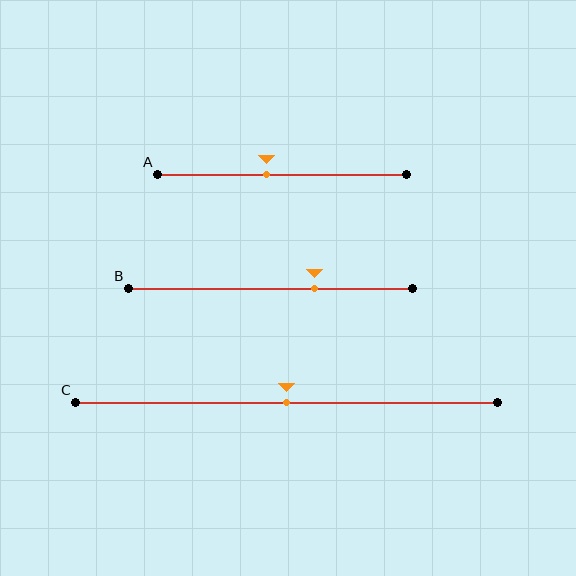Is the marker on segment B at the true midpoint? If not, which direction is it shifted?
No, the marker on segment B is shifted to the right by about 16% of the segment length.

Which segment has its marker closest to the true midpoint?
Segment C has its marker closest to the true midpoint.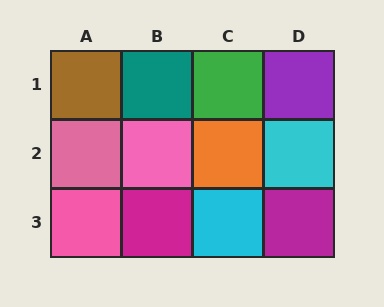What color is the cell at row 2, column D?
Cyan.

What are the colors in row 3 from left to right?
Pink, magenta, cyan, magenta.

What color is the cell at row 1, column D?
Purple.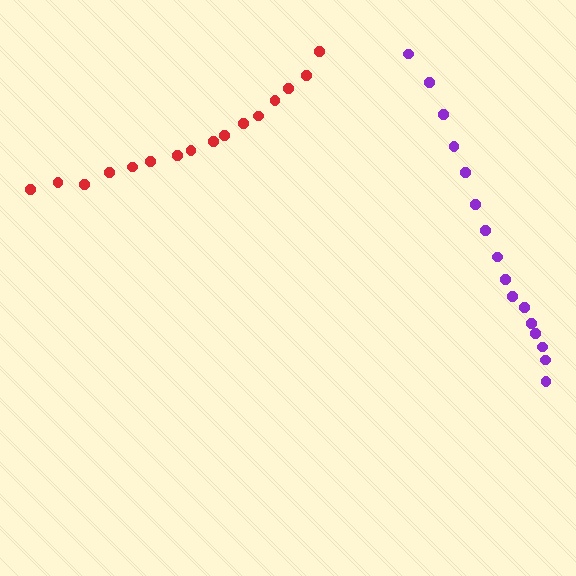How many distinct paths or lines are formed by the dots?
There are 2 distinct paths.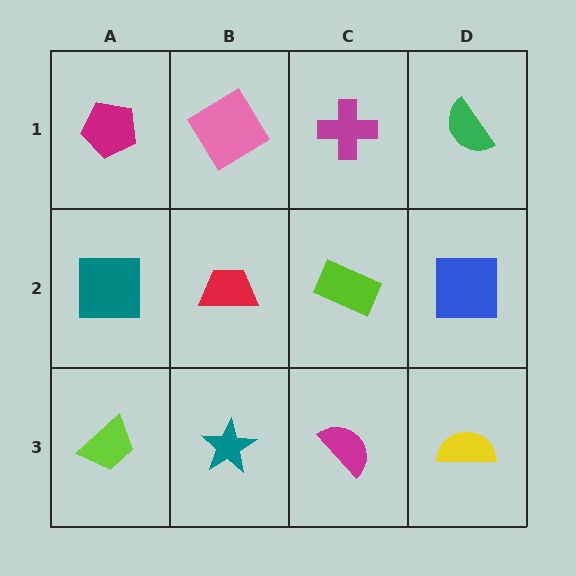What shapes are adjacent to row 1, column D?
A blue square (row 2, column D), a magenta cross (row 1, column C).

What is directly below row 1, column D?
A blue square.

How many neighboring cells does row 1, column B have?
3.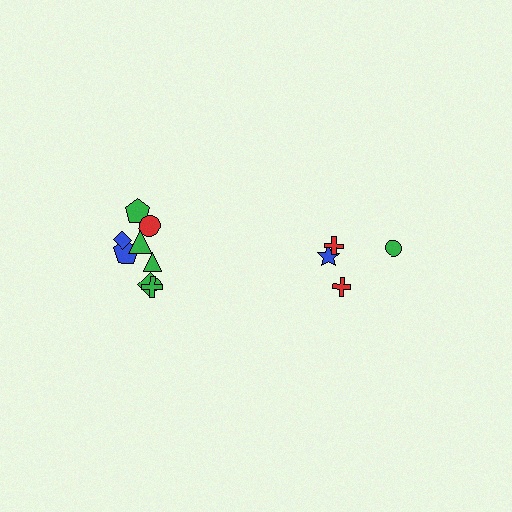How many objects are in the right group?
There are 4 objects.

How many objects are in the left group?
There are 8 objects.